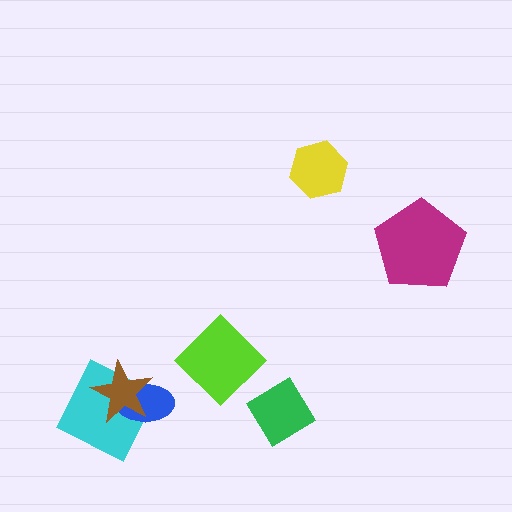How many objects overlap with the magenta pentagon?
0 objects overlap with the magenta pentagon.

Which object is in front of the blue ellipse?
The brown star is in front of the blue ellipse.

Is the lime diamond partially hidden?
No, no other shape covers it.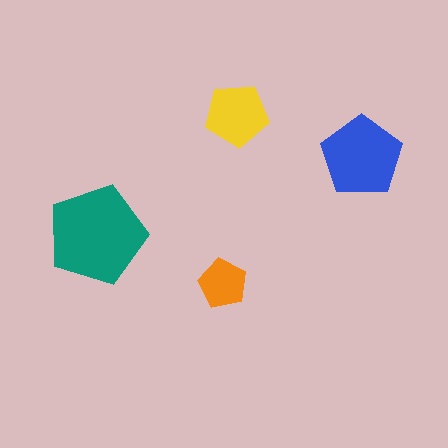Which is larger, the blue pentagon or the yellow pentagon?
The blue one.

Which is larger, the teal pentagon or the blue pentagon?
The teal one.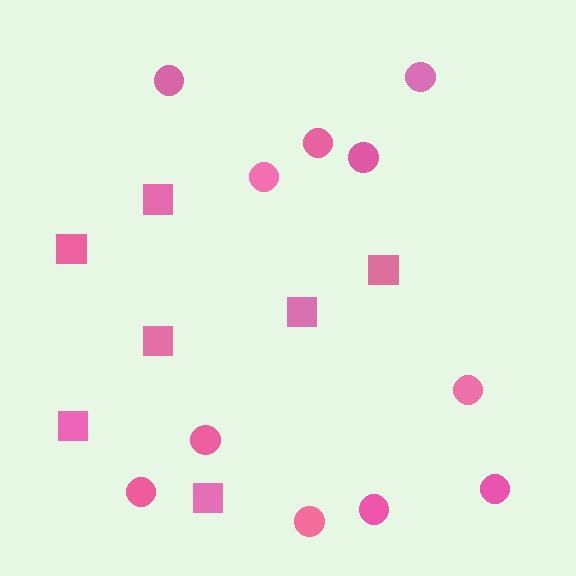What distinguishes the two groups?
There are 2 groups: one group of circles (11) and one group of squares (7).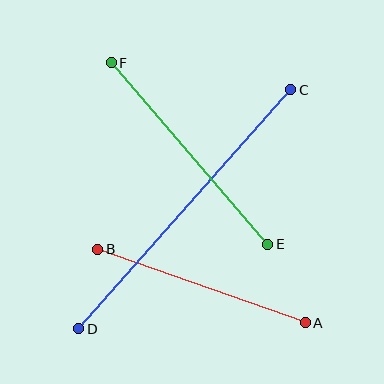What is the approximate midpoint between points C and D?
The midpoint is at approximately (185, 209) pixels.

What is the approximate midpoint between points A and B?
The midpoint is at approximately (201, 286) pixels.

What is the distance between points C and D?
The distance is approximately 320 pixels.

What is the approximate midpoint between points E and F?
The midpoint is at approximately (189, 154) pixels.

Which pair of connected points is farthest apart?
Points C and D are farthest apart.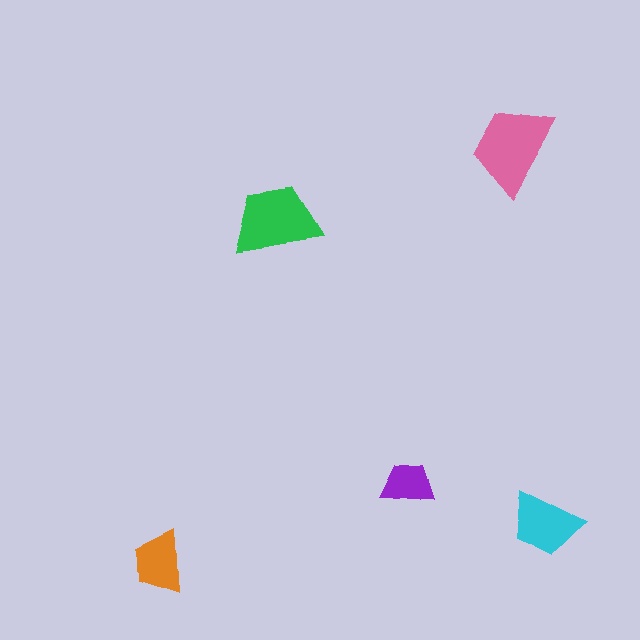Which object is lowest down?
The orange trapezoid is bottommost.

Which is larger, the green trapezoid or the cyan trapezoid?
The green one.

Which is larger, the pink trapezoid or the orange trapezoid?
The pink one.